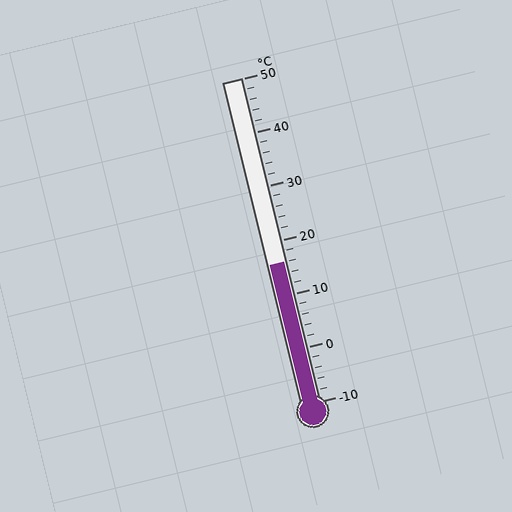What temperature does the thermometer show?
The thermometer shows approximately 16°C.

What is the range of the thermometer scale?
The thermometer scale ranges from -10°C to 50°C.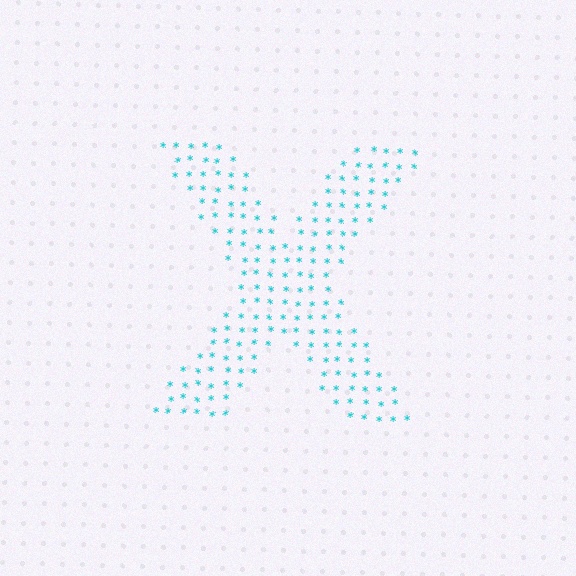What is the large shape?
The large shape is the letter X.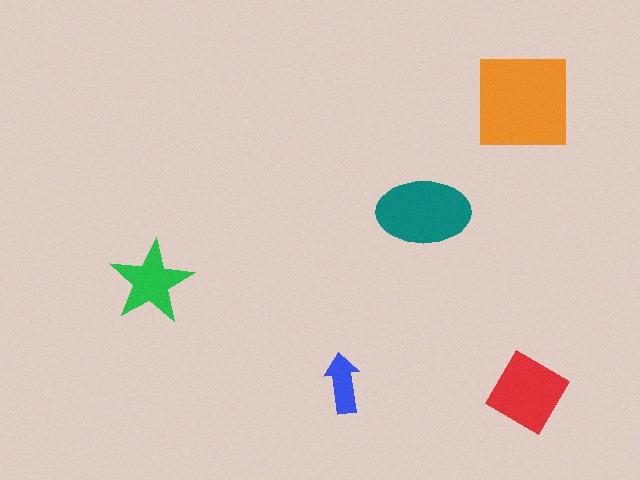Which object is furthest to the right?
The red diamond is rightmost.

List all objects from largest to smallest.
The orange square, the teal ellipse, the red diamond, the green star, the blue arrow.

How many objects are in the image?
There are 5 objects in the image.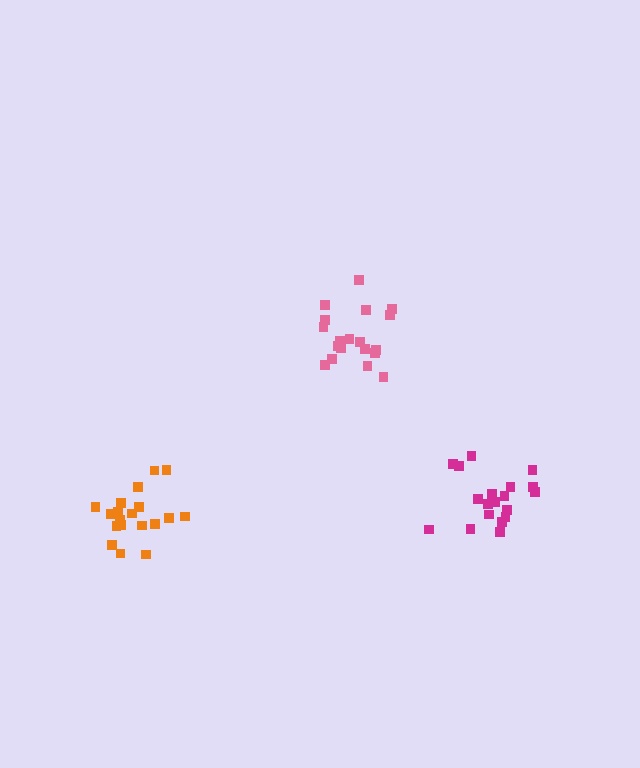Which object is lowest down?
The orange cluster is bottommost.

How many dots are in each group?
Group 1: 19 dots, Group 2: 19 dots, Group 3: 19 dots (57 total).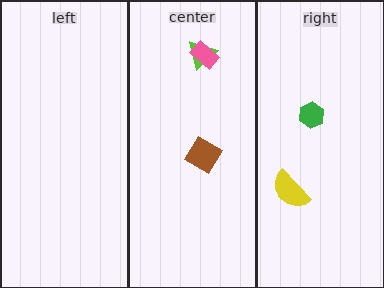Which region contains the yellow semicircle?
The right region.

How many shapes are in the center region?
3.